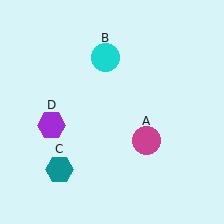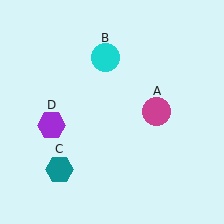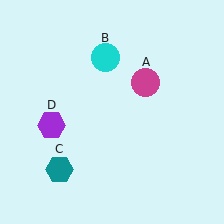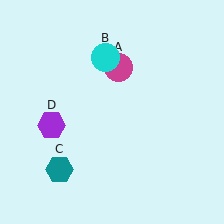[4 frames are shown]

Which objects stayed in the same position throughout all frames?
Cyan circle (object B) and teal hexagon (object C) and purple hexagon (object D) remained stationary.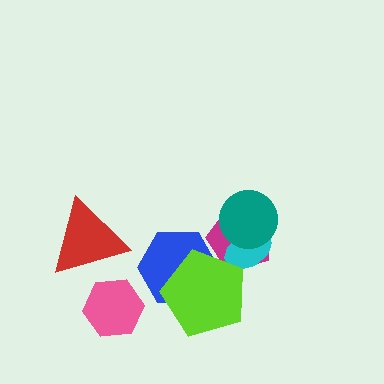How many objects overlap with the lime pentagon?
3 objects overlap with the lime pentagon.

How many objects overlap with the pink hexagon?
0 objects overlap with the pink hexagon.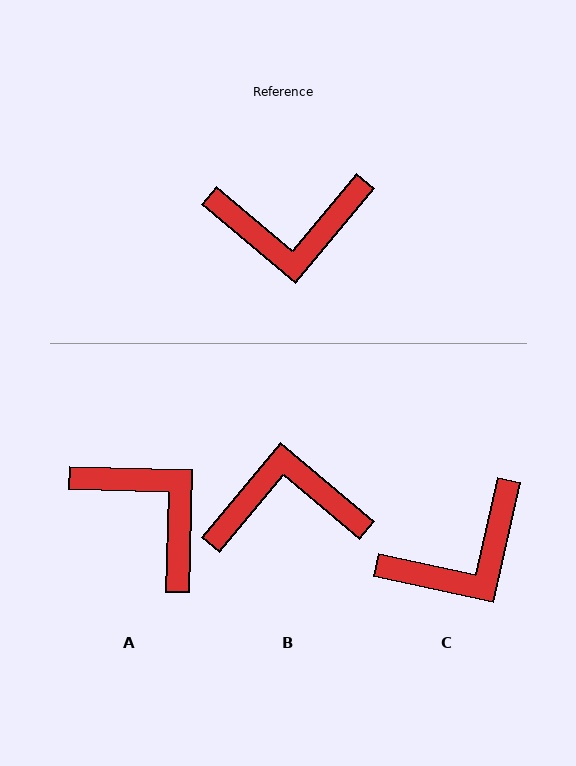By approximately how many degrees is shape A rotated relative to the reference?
Approximately 128 degrees counter-clockwise.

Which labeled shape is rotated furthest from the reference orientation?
B, about 180 degrees away.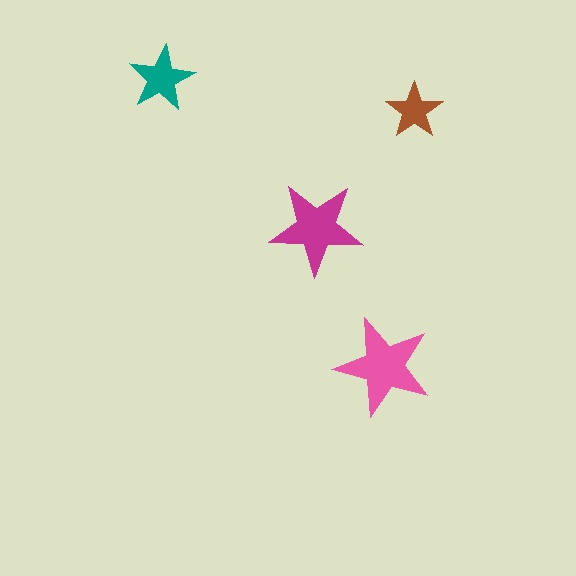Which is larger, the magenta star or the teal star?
The magenta one.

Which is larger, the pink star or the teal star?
The pink one.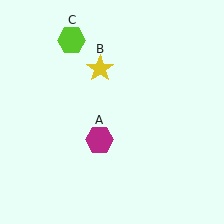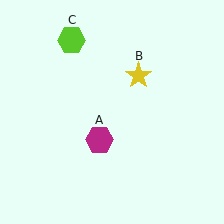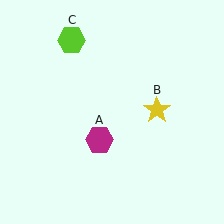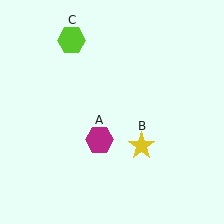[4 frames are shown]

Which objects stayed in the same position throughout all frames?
Magenta hexagon (object A) and lime hexagon (object C) remained stationary.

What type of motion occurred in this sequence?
The yellow star (object B) rotated clockwise around the center of the scene.